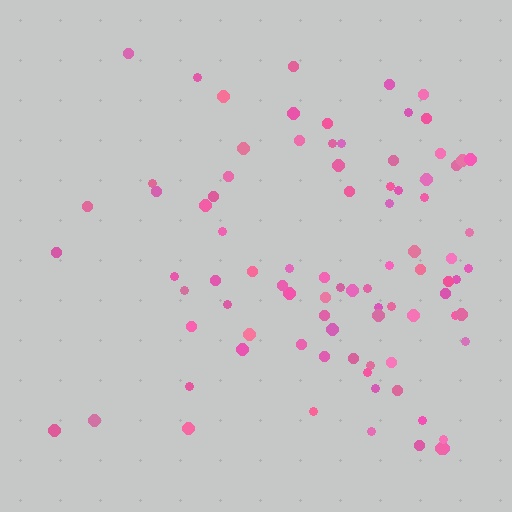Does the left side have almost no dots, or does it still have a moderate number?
Still a moderate number, just noticeably fewer than the right.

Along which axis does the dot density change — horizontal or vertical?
Horizontal.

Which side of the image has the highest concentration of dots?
The right.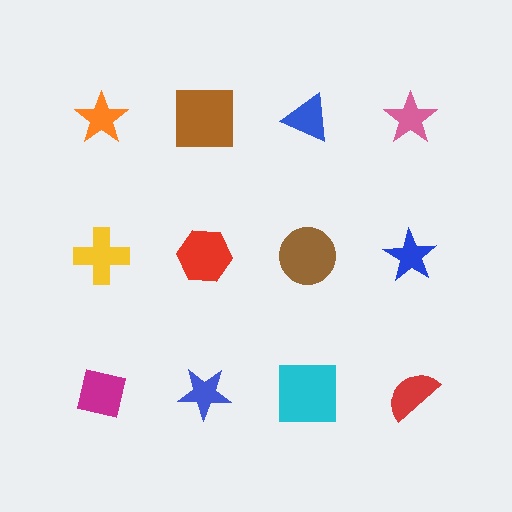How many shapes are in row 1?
4 shapes.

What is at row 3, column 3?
A cyan square.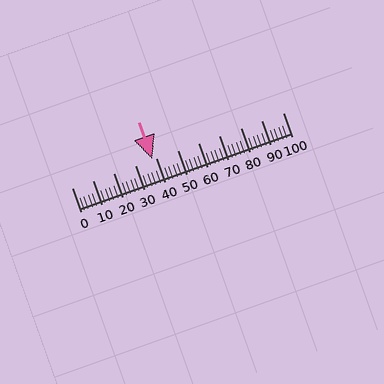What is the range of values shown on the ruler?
The ruler shows values from 0 to 100.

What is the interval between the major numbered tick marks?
The major tick marks are spaced 10 units apart.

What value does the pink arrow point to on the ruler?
The pink arrow points to approximately 38.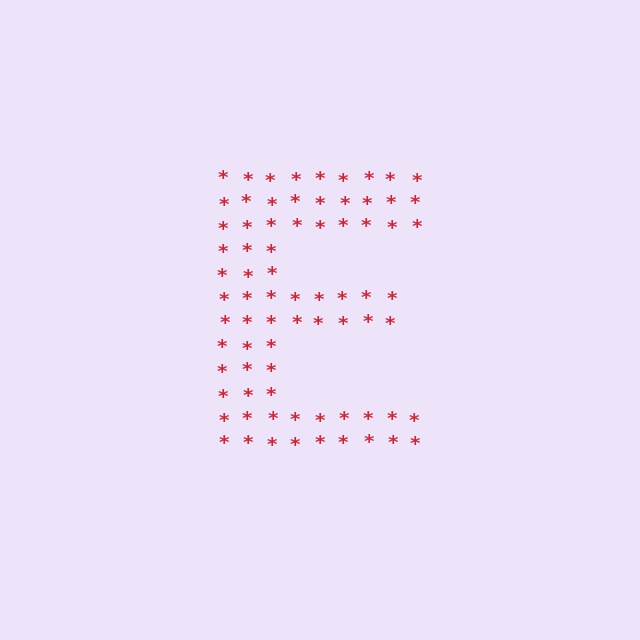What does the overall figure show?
The overall figure shows the letter E.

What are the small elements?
The small elements are asterisks.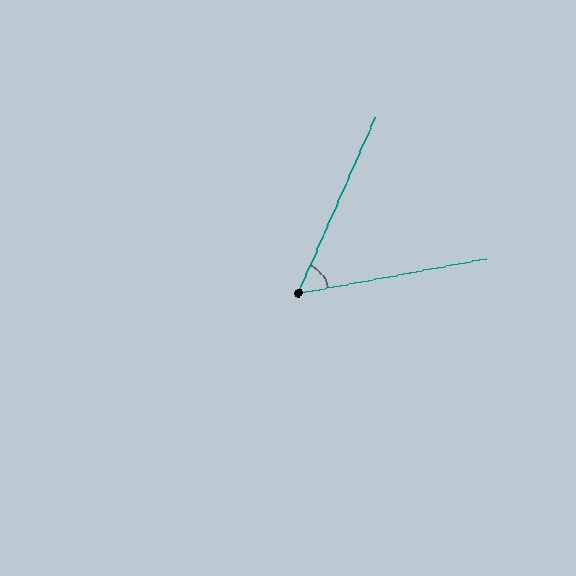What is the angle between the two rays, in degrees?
Approximately 56 degrees.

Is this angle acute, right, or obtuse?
It is acute.